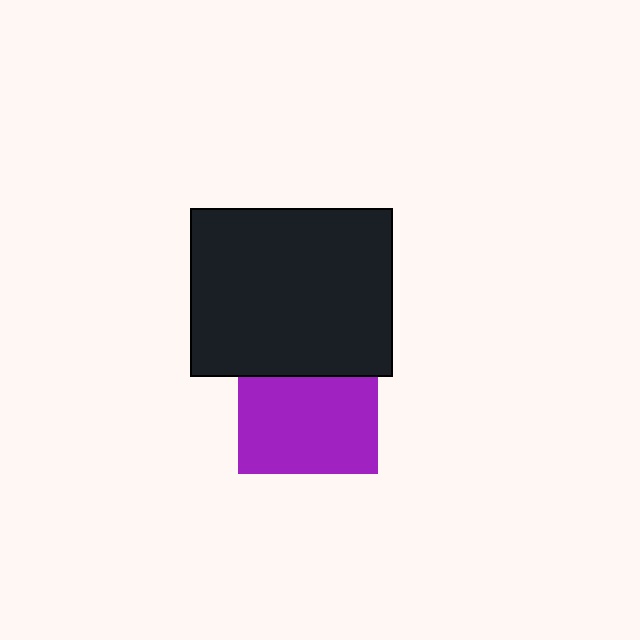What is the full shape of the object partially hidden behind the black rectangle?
The partially hidden object is a purple square.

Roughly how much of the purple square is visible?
Most of it is visible (roughly 69%).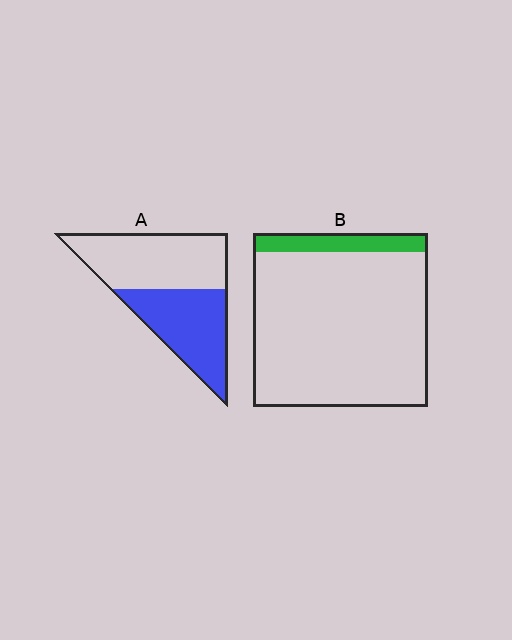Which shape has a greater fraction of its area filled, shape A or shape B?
Shape A.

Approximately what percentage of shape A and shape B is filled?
A is approximately 45% and B is approximately 10%.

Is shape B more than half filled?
No.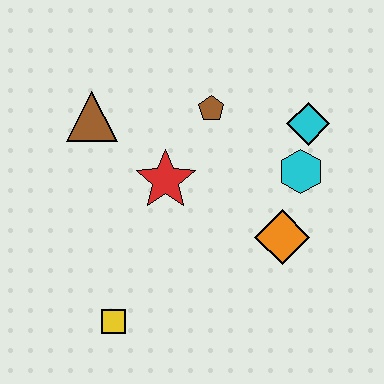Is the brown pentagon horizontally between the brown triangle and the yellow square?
No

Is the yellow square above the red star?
No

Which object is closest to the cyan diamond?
The cyan hexagon is closest to the cyan diamond.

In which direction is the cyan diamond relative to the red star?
The cyan diamond is to the right of the red star.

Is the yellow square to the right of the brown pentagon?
No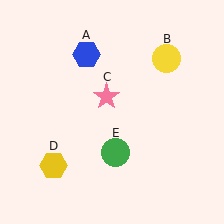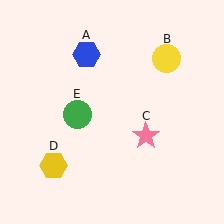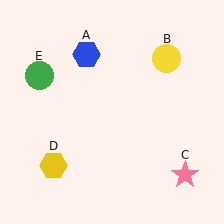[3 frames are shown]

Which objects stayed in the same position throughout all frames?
Blue hexagon (object A) and yellow circle (object B) and yellow hexagon (object D) remained stationary.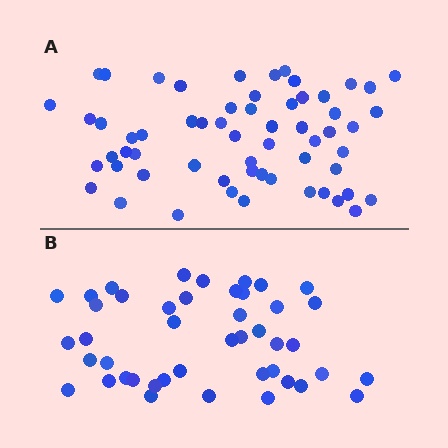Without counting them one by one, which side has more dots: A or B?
Region A (the top region) has more dots.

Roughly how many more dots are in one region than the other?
Region A has approximately 15 more dots than region B.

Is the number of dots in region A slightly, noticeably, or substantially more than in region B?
Region A has noticeably more, but not dramatically so. The ratio is roughly 1.4 to 1.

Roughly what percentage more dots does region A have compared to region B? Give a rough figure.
About 35% more.